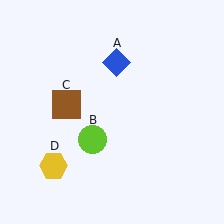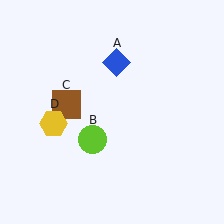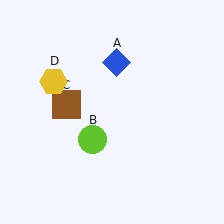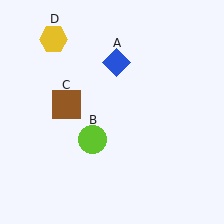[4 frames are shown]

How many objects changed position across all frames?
1 object changed position: yellow hexagon (object D).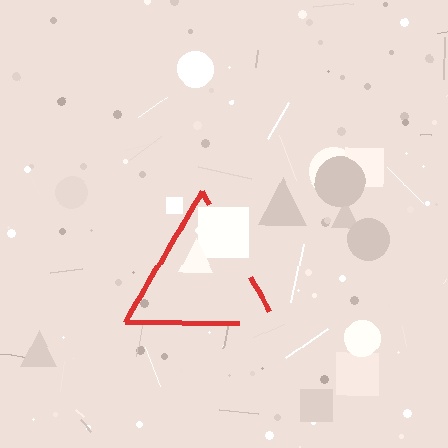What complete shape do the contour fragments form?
The contour fragments form a triangle.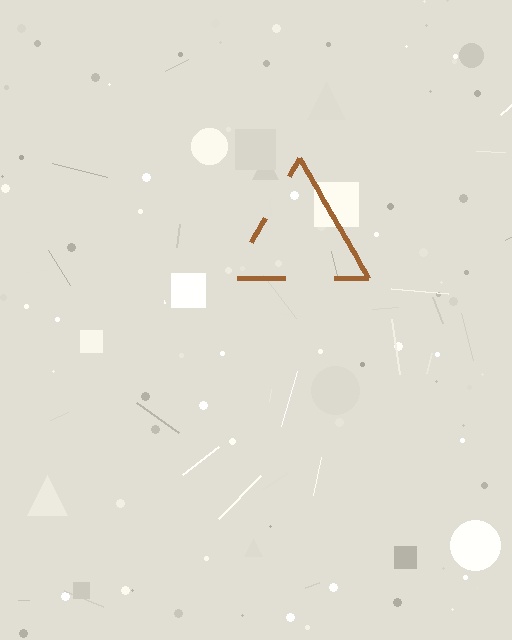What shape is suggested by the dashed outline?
The dashed outline suggests a triangle.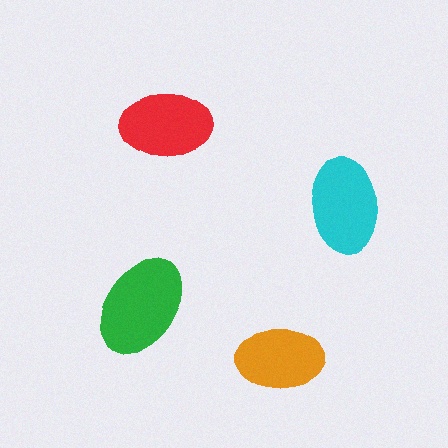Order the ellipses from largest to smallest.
the green one, the cyan one, the red one, the orange one.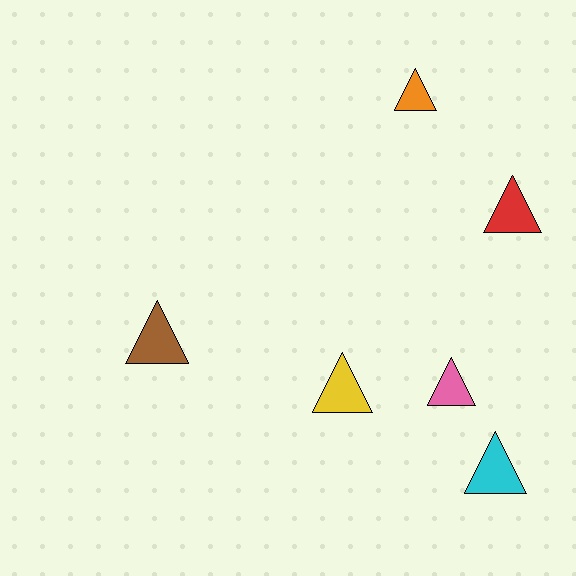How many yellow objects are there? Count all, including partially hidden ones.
There is 1 yellow object.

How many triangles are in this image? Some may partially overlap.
There are 6 triangles.